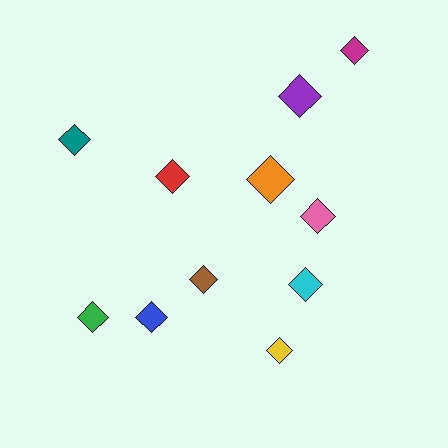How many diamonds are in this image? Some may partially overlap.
There are 11 diamonds.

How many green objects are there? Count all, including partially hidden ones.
There is 1 green object.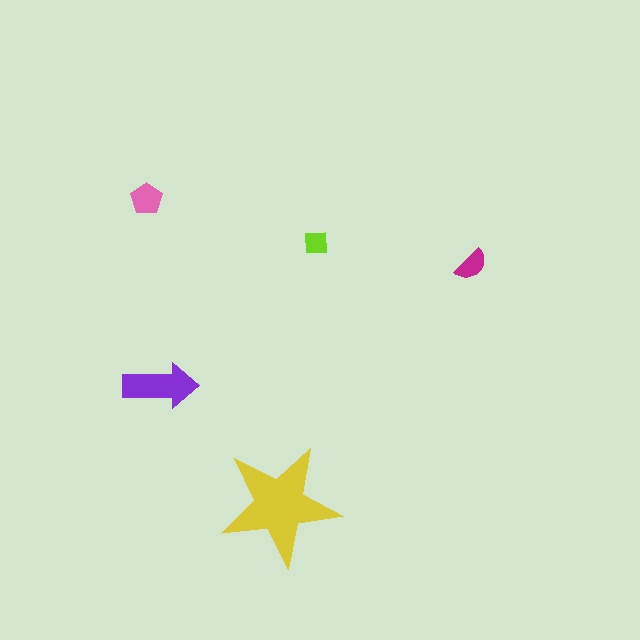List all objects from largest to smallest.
The yellow star, the purple arrow, the pink pentagon, the magenta semicircle, the lime square.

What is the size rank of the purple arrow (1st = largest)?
2nd.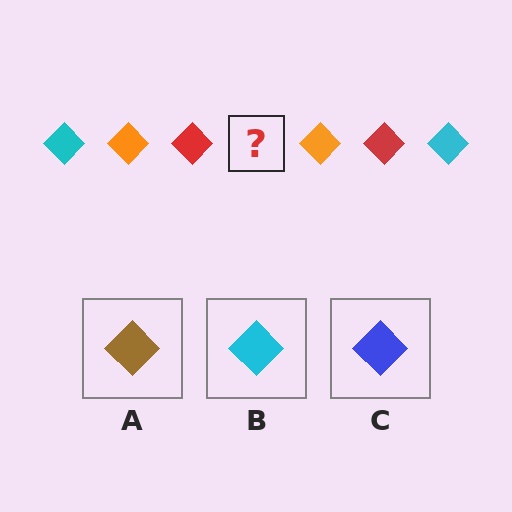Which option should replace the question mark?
Option B.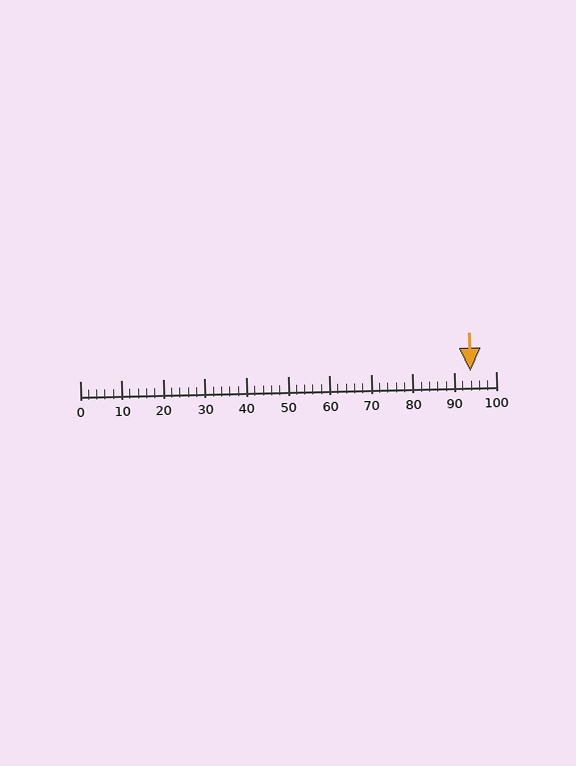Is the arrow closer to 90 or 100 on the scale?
The arrow is closer to 90.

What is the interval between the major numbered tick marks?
The major tick marks are spaced 10 units apart.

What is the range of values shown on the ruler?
The ruler shows values from 0 to 100.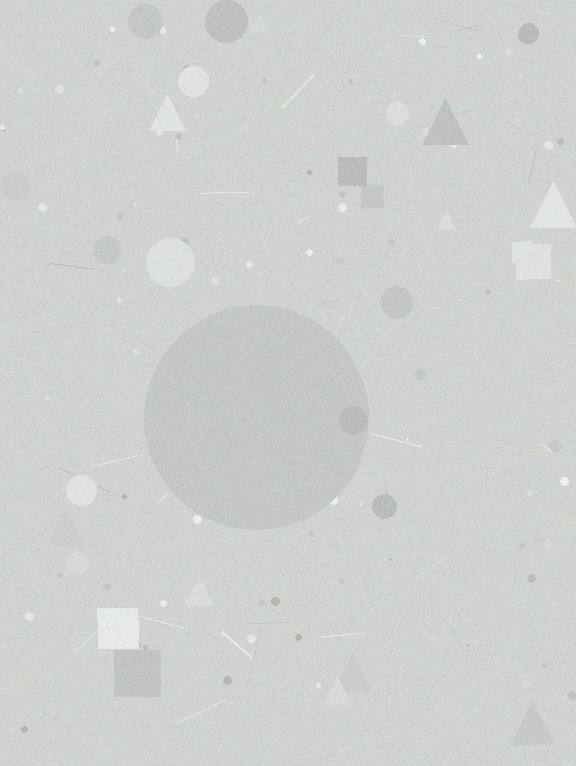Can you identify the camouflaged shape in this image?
The camouflaged shape is a circle.